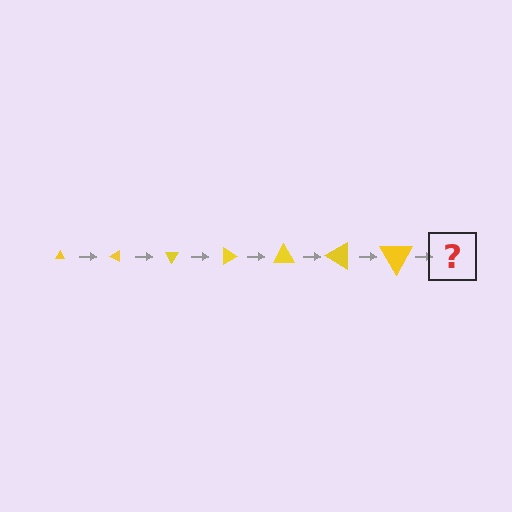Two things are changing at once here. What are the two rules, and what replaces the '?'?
The two rules are that the triangle grows larger each step and it rotates 30 degrees each step. The '?' should be a triangle, larger than the previous one and rotated 210 degrees from the start.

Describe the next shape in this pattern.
It should be a triangle, larger than the previous one and rotated 210 degrees from the start.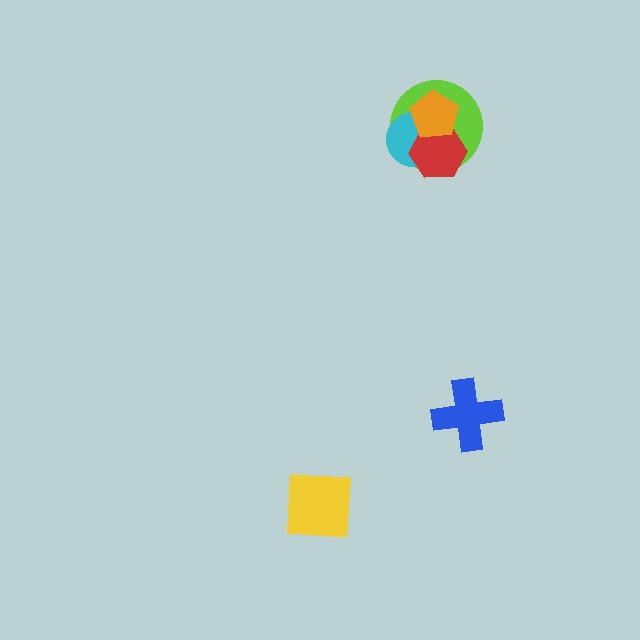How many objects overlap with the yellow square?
0 objects overlap with the yellow square.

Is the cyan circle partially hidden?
Yes, it is partially covered by another shape.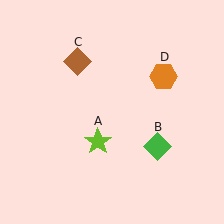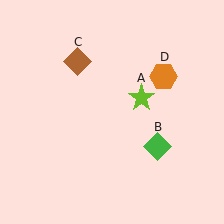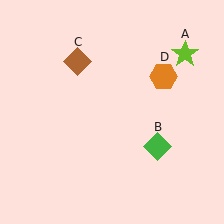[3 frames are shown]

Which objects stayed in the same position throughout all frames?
Green diamond (object B) and brown diamond (object C) and orange hexagon (object D) remained stationary.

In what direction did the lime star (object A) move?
The lime star (object A) moved up and to the right.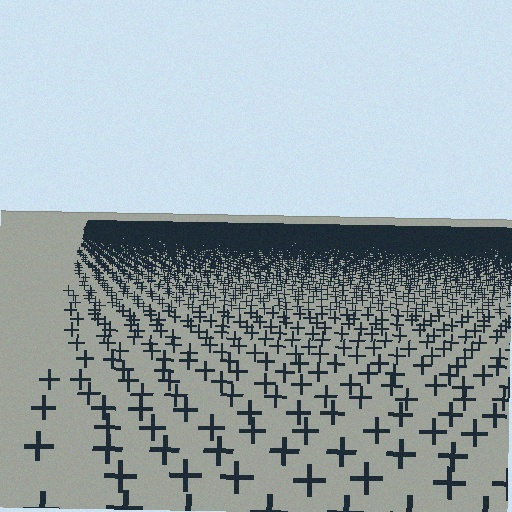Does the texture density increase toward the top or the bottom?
Density increases toward the top.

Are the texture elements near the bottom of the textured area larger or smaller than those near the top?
Larger. Near the bottom, elements are closer to the viewer and appear at a bigger on-screen size.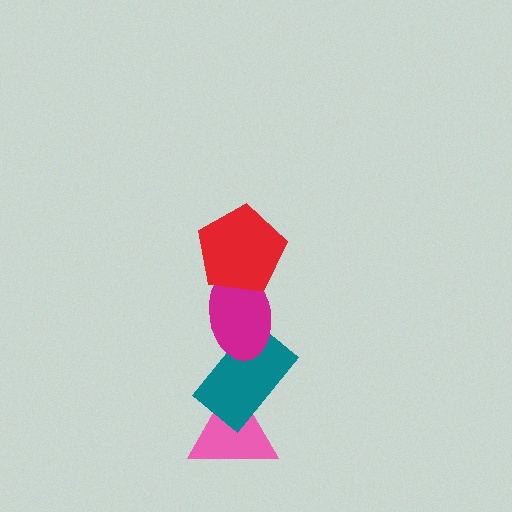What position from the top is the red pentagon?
The red pentagon is 1st from the top.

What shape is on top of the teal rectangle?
The magenta ellipse is on top of the teal rectangle.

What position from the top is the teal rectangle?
The teal rectangle is 3rd from the top.